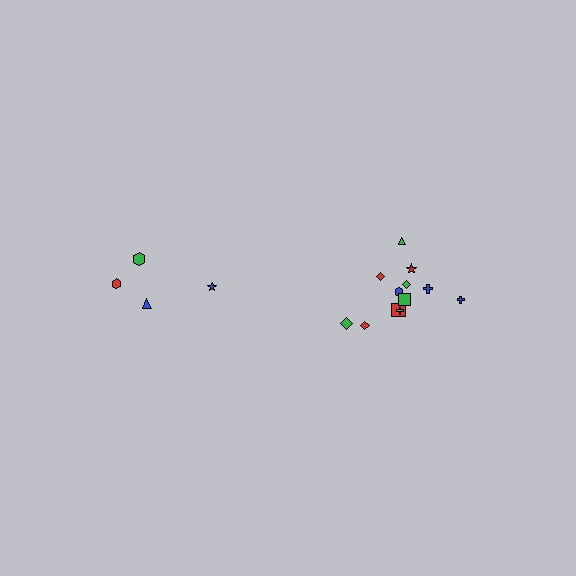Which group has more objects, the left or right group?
The right group.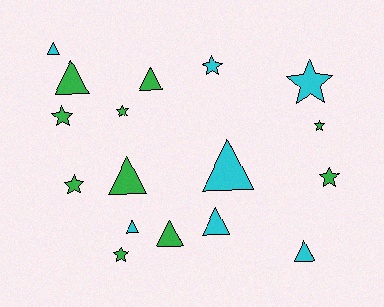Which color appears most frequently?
Green, with 10 objects.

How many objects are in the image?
There are 17 objects.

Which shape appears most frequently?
Triangle, with 9 objects.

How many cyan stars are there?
There are 2 cyan stars.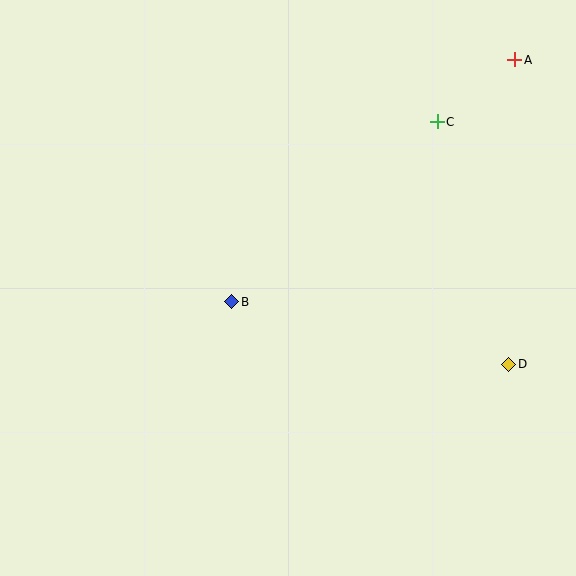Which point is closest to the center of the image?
Point B at (232, 302) is closest to the center.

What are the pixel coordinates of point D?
Point D is at (509, 364).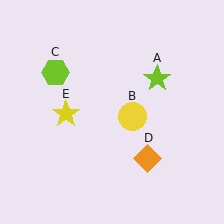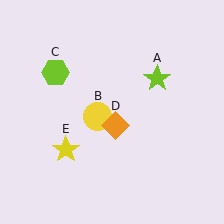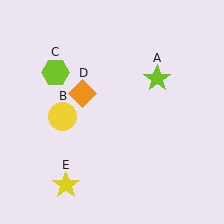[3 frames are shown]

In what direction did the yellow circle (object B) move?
The yellow circle (object B) moved left.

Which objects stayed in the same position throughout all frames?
Lime star (object A) and lime hexagon (object C) remained stationary.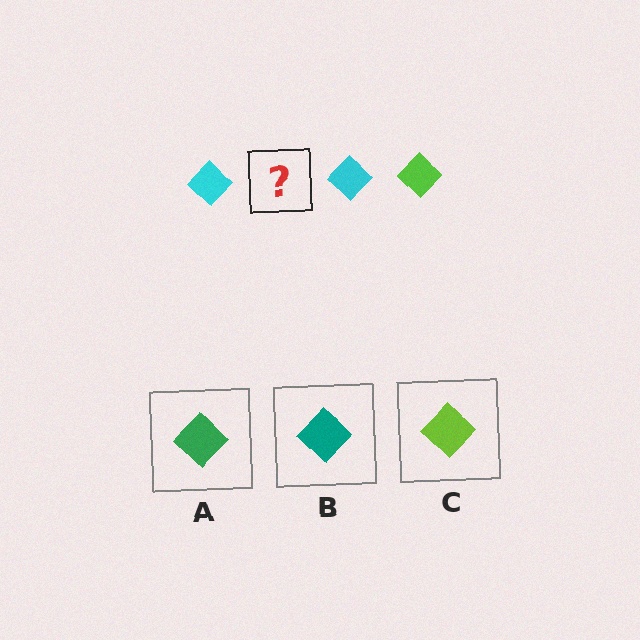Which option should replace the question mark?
Option C.